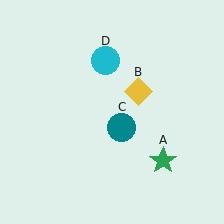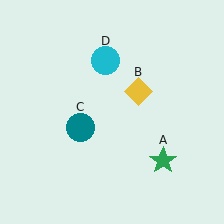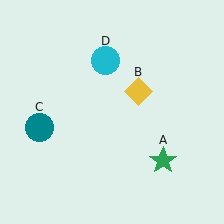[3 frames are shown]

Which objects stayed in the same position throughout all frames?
Green star (object A) and yellow diamond (object B) and cyan circle (object D) remained stationary.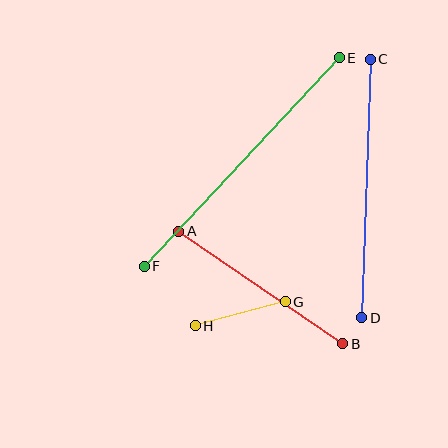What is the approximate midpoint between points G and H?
The midpoint is at approximately (240, 314) pixels.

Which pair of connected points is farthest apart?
Points E and F are farthest apart.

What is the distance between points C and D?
The distance is approximately 259 pixels.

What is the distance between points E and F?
The distance is approximately 286 pixels.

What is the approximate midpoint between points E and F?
The midpoint is at approximately (242, 162) pixels.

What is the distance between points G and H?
The distance is approximately 93 pixels.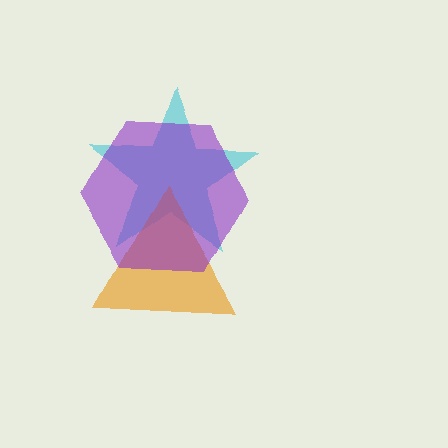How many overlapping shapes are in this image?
There are 3 overlapping shapes in the image.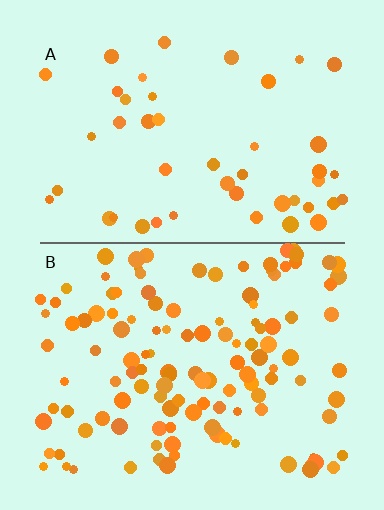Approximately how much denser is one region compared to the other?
Approximately 2.7× — region B over region A.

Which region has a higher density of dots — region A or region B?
B (the bottom).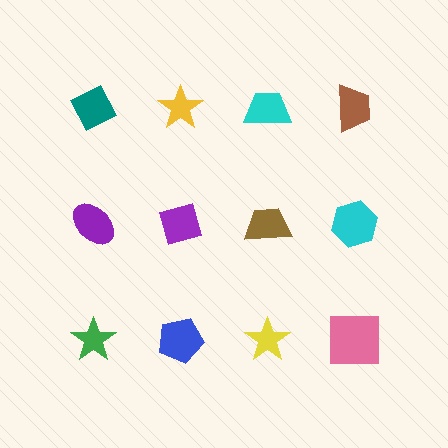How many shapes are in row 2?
4 shapes.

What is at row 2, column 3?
A brown trapezoid.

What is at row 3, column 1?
A green star.